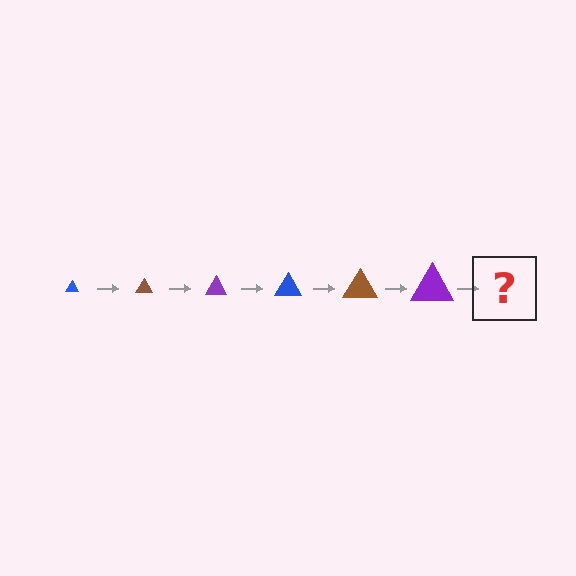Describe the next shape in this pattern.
It should be a blue triangle, larger than the previous one.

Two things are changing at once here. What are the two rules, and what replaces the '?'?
The two rules are that the triangle grows larger each step and the color cycles through blue, brown, and purple. The '?' should be a blue triangle, larger than the previous one.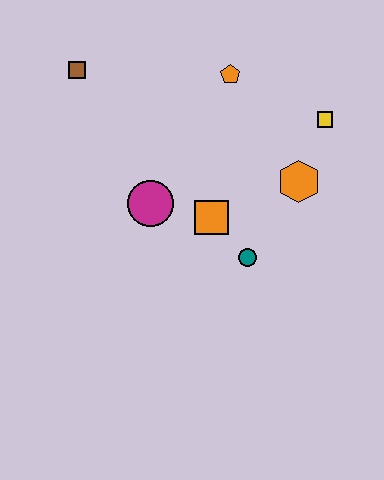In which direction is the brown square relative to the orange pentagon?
The brown square is to the left of the orange pentagon.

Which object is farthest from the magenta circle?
The yellow square is farthest from the magenta circle.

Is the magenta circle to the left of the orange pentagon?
Yes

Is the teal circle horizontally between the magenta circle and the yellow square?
Yes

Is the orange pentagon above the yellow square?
Yes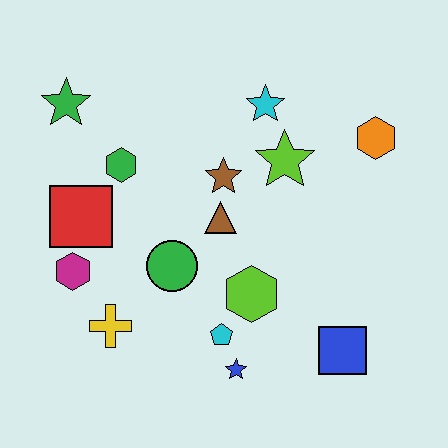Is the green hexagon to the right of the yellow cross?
Yes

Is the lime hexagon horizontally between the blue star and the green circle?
No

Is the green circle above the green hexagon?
No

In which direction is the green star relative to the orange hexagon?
The green star is to the left of the orange hexagon.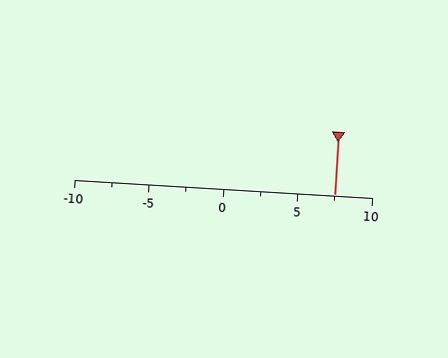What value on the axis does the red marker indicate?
The marker indicates approximately 7.5.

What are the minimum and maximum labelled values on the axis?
The axis runs from -10 to 10.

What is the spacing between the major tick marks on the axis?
The major ticks are spaced 5 apart.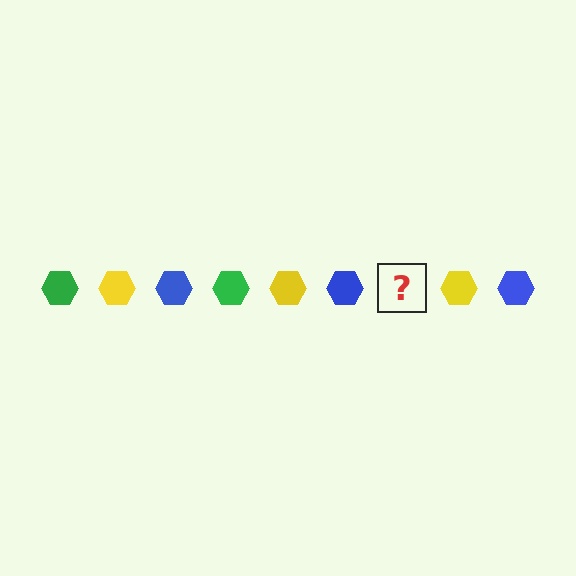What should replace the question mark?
The question mark should be replaced with a green hexagon.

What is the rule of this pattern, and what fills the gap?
The rule is that the pattern cycles through green, yellow, blue hexagons. The gap should be filled with a green hexagon.